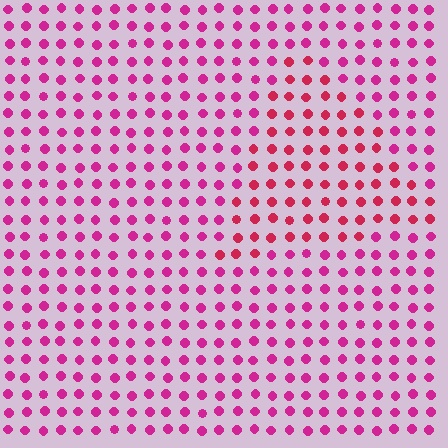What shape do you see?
I see a triangle.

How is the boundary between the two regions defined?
The boundary is defined purely by a slight shift in hue (about 24 degrees). Spacing, size, and orientation are identical on both sides.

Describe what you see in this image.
The image is filled with small magenta elements in a uniform arrangement. A triangle-shaped region is visible where the elements are tinted to a slightly different hue, forming a subtle color boundary.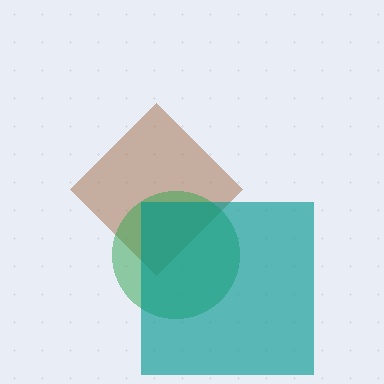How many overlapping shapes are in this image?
There are 3 overlapping shapes in the image.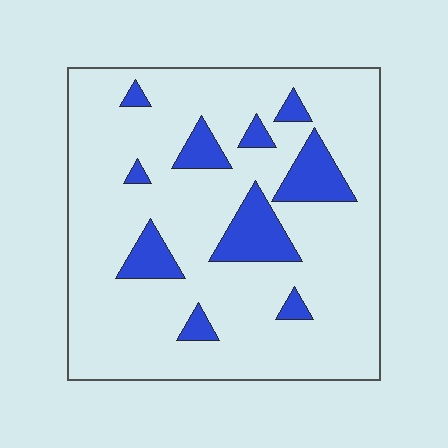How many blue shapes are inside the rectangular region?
10.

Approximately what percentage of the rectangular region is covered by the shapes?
Approximately 15%.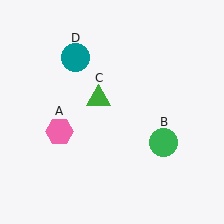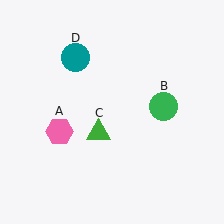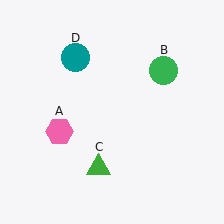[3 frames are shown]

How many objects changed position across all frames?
2 objects changed position: green circle (object B), green triangle (object C).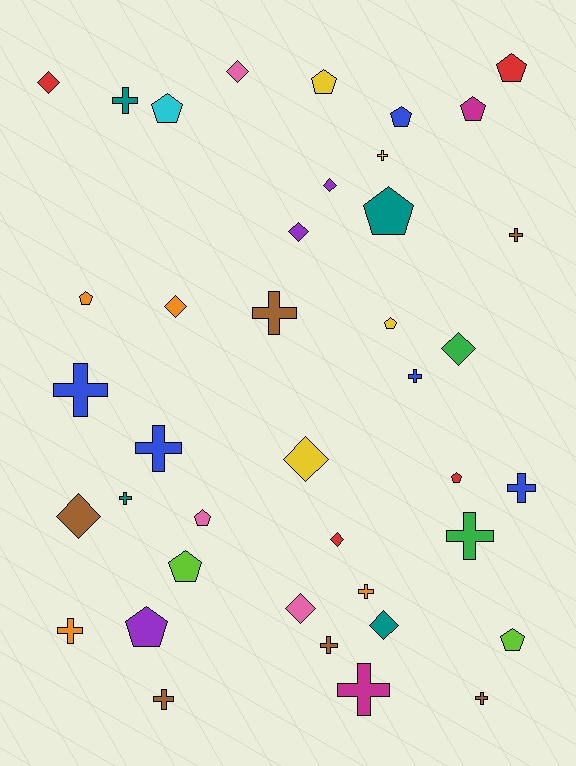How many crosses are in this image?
There are 16 crosses.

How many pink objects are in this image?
There are 3 pink objects.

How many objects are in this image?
There are 40 objects.